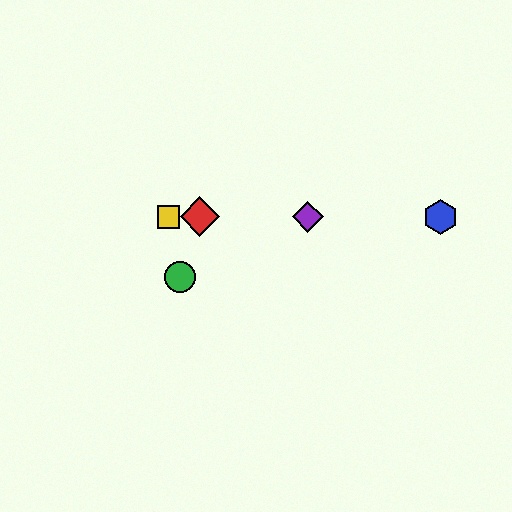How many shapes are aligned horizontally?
4 shapes (the red diamond, the blue hexagon, the yellow square, the purple diamond) are aligned horizontally.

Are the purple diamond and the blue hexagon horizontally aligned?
Yes, both are at y≈217.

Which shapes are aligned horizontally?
The red diamond, the blue hexagon, the yellow square, the purple diamond are aligned horizontally.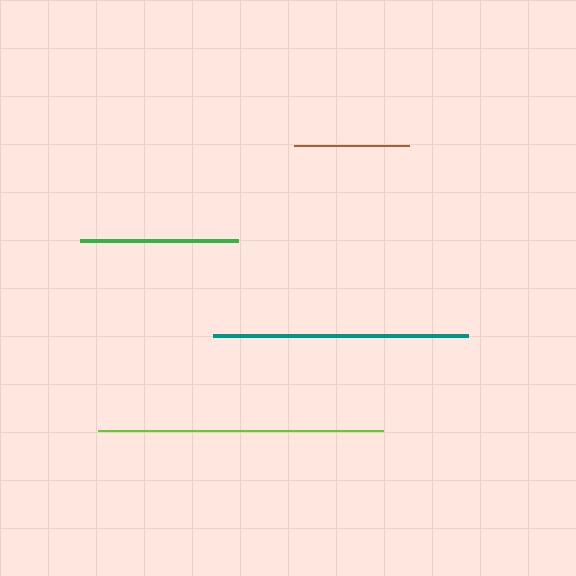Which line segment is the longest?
The lime line is the longest at approximately 284 pixels.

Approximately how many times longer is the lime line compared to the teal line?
The lime line is approximately 1.1 times the length of the teal line.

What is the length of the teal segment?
The teal segment is approximately 255 pixels long.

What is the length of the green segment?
The green segment is approximately 158 pixels long.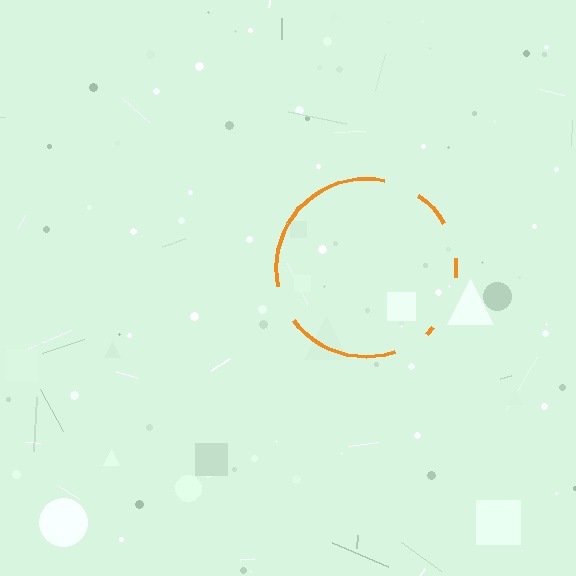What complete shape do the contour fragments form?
The contour fragments form a circle.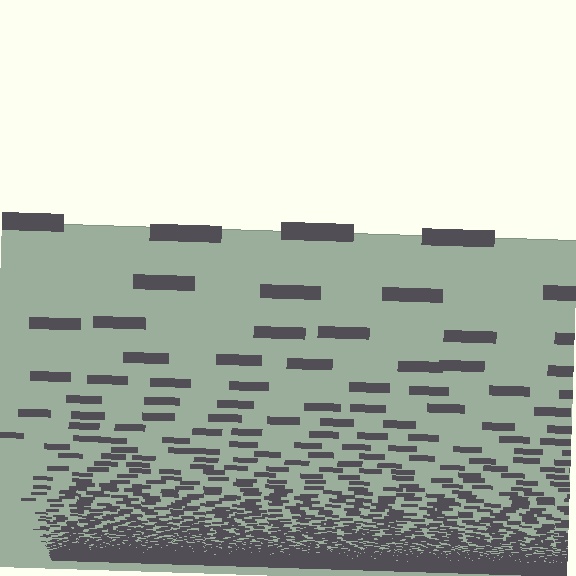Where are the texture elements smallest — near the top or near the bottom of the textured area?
Near the bottom.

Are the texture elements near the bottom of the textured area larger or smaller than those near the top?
Smaller. The gradient is inverted — elements near the bottom are smaller and denser.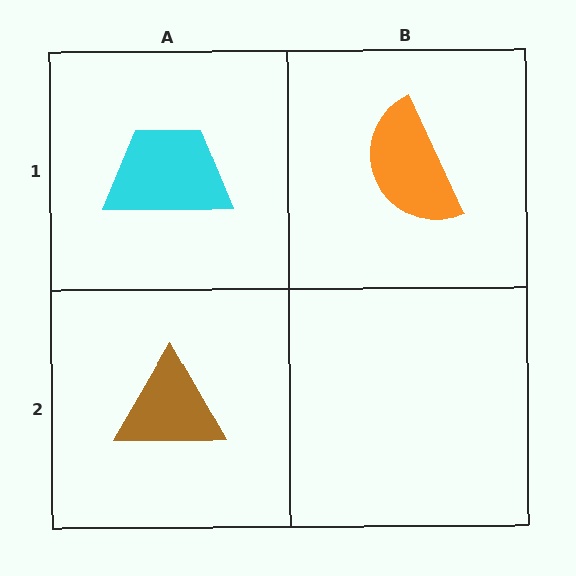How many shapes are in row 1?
2 shapes.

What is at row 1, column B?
An orange semicircle.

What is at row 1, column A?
A cyan trapezoid.